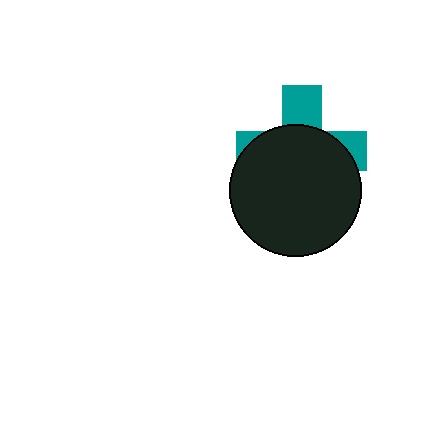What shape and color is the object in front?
The object in front is a black circle.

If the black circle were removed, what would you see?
You would see the complete teal cross.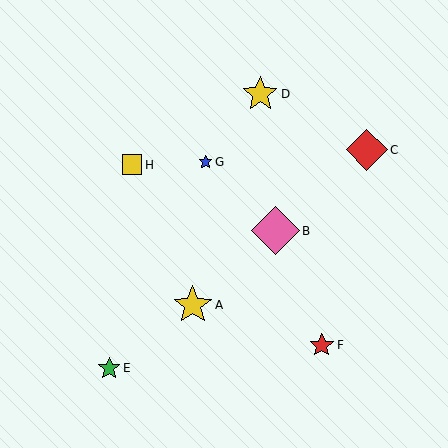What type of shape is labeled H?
Shape H is a yellow square.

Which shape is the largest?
The pink diamond (labeled B) is the largest.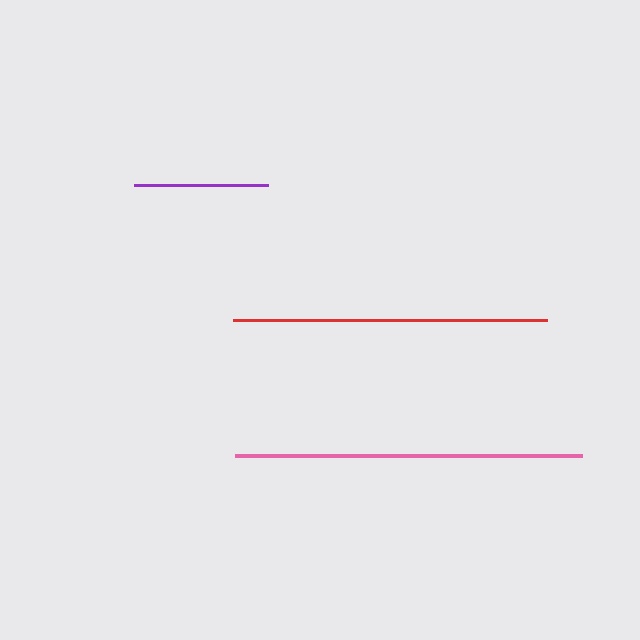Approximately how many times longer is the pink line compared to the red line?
The pink line is approximately 1.1 times the length of the red line.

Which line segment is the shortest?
The purple line is the shortest at approximately 134 pixels.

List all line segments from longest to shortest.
From longest to shortest: pink, red, purple.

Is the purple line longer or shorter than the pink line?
The pink line is longer than the purple line.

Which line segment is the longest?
The pink line is the longest at approximately 347 pixels.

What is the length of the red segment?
The red segment is approximately 313 pixels long.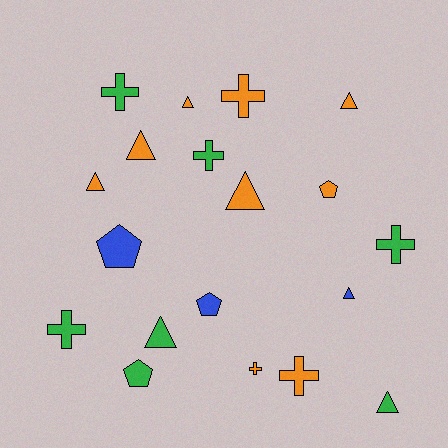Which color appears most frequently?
Orange, with 9 objects.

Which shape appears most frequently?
Triangle, with 8 objects.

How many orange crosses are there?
There are 3 orange crosses.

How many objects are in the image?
There are 19 objects.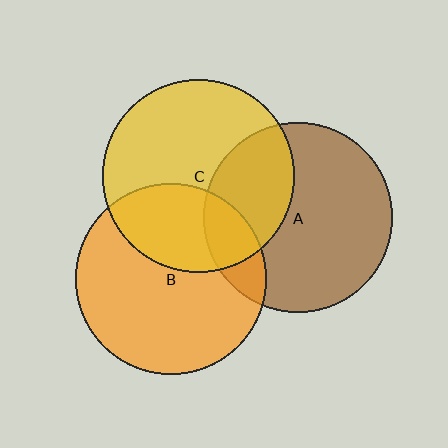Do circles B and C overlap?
Yes.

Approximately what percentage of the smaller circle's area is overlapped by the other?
Approximately 35%.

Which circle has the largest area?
Circle C (yellow).